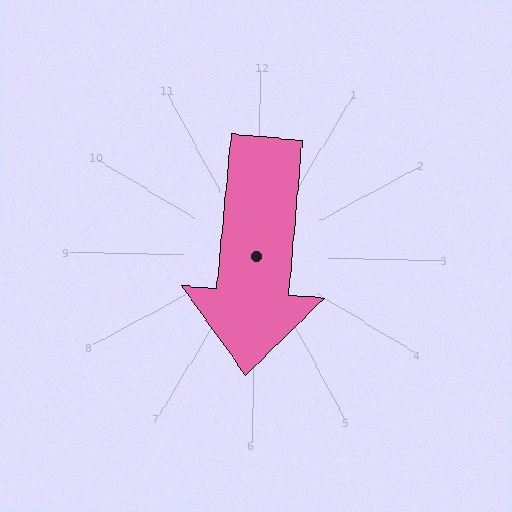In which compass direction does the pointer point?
South.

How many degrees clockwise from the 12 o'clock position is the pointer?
Approximately 184 degrees.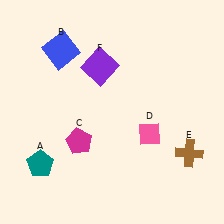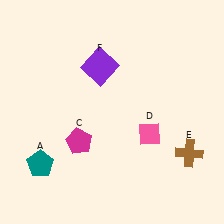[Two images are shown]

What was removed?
The blue square (B) was removed in Image 2.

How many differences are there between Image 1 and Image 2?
There is 1 difference between the two images.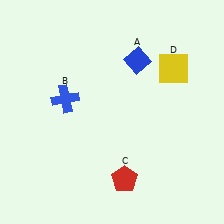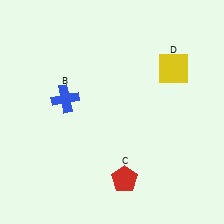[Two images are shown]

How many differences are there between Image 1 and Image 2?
There is 1 difference between the two images.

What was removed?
The blue diamond (A) was removed in Image 2.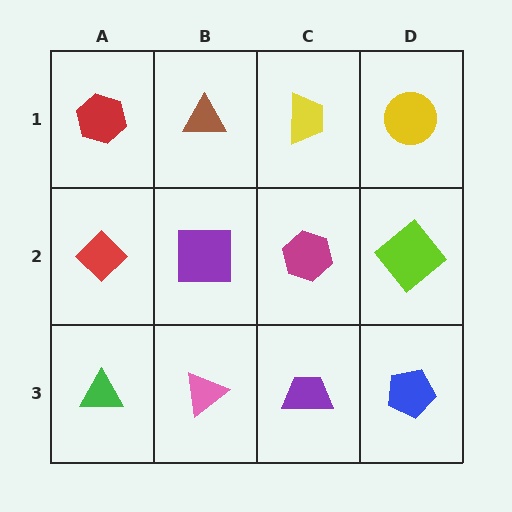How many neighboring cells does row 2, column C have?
4.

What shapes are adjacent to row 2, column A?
A red hexagon (row 1, column A), a green triangle (row 3, column A), a purple square (row 2, column B).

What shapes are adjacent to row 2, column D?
A yellow circle (row 1, column D), a blue pentagon (row 3, column D), a magenta hexagon (row 2, column C).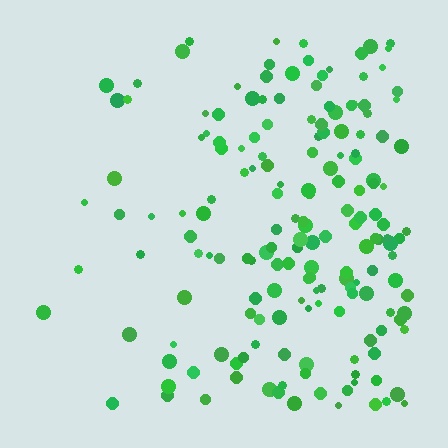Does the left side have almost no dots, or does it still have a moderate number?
Still a moderate number, just noticeably fewer than the right.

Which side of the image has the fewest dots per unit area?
The left.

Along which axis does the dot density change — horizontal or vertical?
Horizontal.